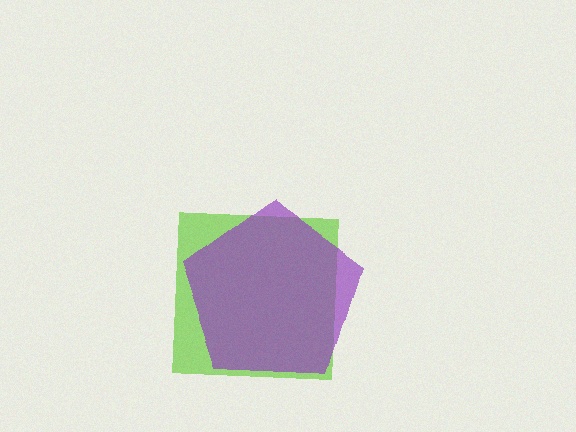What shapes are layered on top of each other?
The layered shapes are: a lime square, a purple pentagon.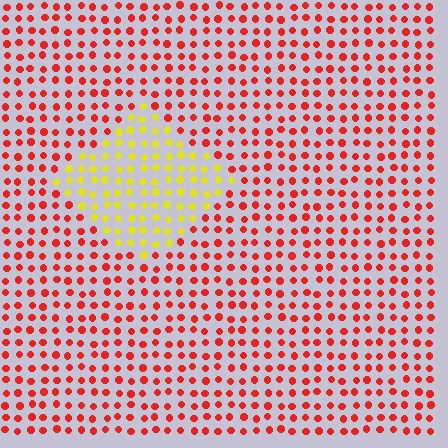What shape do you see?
I see a diamond.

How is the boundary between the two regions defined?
The boundary is defined purely by a slight shift in hue (about 61 degrees). Spacing, size, and orientation are identical on both sides.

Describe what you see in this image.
The image is filled with small red elements in a uniform arrangement. A diamond-shaped region is visible where the elements are tinted to a slightly different hue, forming a subtle color boundary.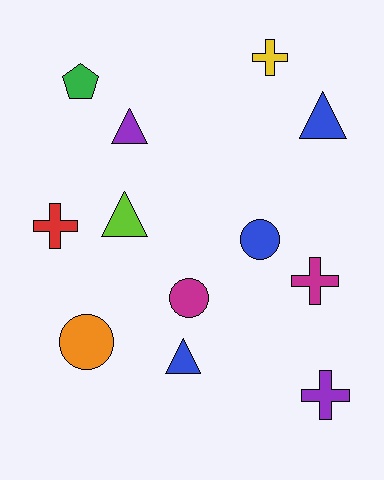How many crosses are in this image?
There are 4 crosses.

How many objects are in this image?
There are 12 objects.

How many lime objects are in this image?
There is 1 lime object.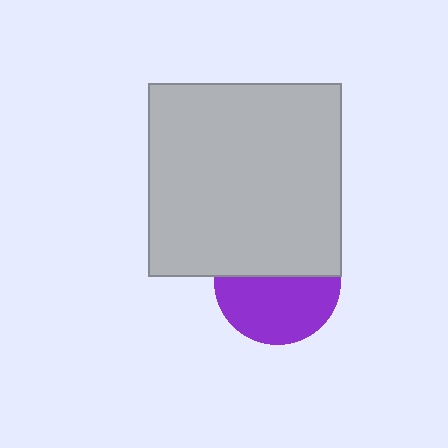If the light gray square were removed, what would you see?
You would see the complete purple circle.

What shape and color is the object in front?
The object in front is a light gray square.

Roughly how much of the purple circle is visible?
About half of it is visible (roughly 54%).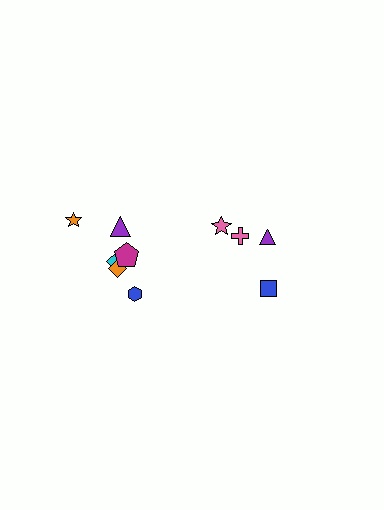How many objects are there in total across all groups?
There are 10 objects.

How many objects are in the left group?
There are 6 objects.